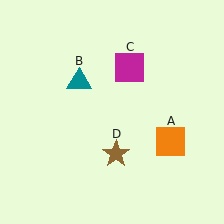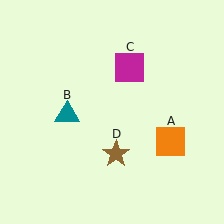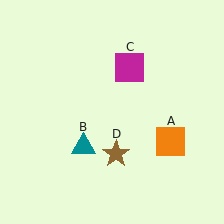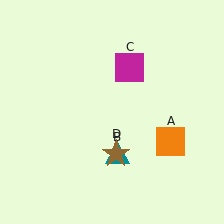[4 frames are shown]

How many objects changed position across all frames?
1 object changed position: teal triangle (object B).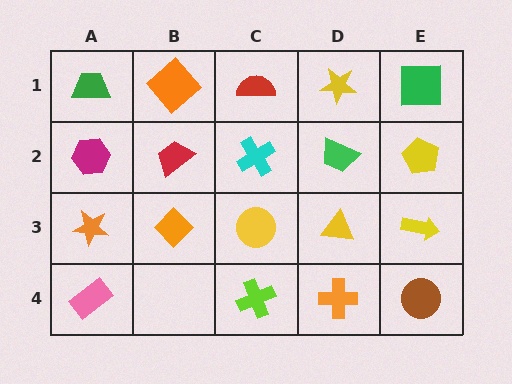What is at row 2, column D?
A green trapezoid.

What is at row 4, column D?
An orange cross.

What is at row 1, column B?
An orange diamond.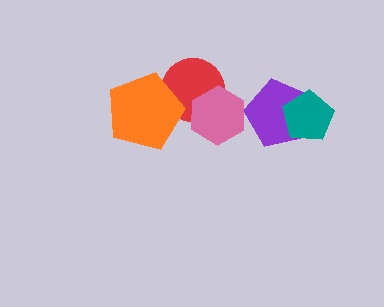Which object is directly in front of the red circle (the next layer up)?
The pink hexagon is directly in front of the red circle.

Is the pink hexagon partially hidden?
No, no other shape covers it.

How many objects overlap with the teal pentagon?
1 object overlaps with the teal pentagon.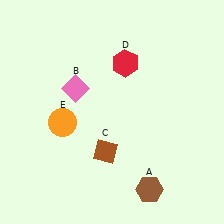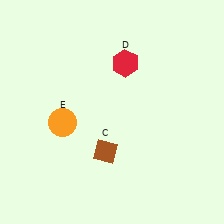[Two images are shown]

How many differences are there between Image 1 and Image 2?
There are 2 differences between the two images.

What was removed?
The brown hexagon (A), the pink diamond (B) were removed in Image 2.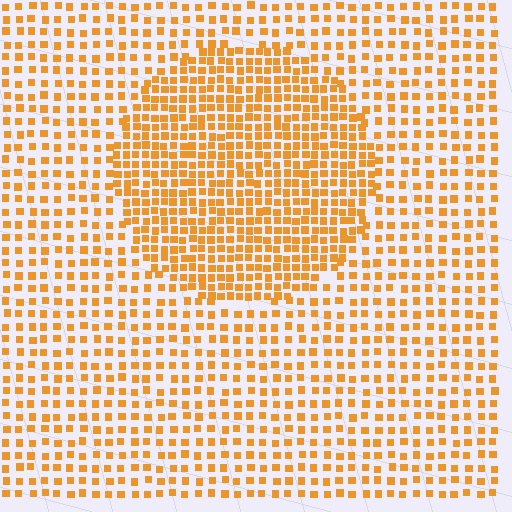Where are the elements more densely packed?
The elements are more densely packed inside the circle boundary.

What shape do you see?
I see a circle.